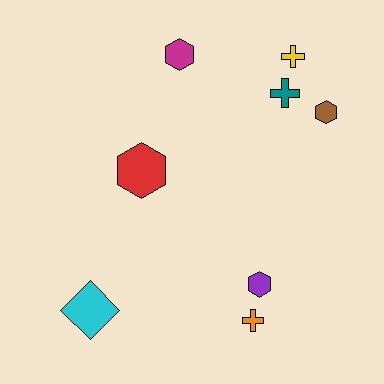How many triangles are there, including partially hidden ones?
There are no triangles.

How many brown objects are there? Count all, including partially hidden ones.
There is 1 brown object.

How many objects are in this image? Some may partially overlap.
There are 8 objects.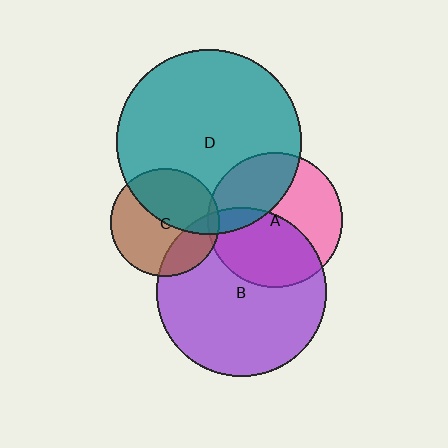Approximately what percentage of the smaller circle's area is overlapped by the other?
Approximately 45%.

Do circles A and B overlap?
Yes.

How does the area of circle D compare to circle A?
Approximately 1.9 times.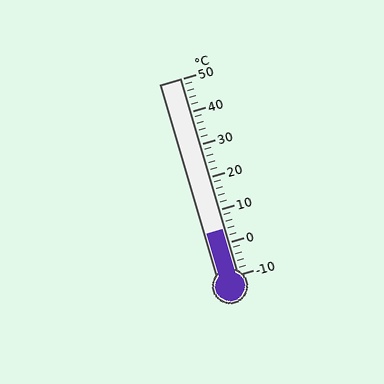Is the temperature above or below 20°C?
The temperature is below 20°C.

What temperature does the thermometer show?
The thermometer shows approximately 4°C.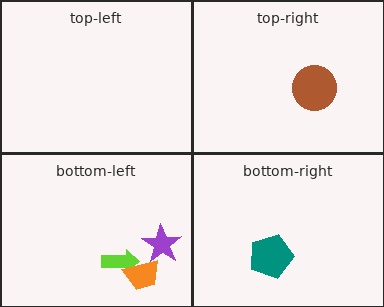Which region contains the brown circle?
The top-right region.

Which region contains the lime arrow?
The bottom-left region.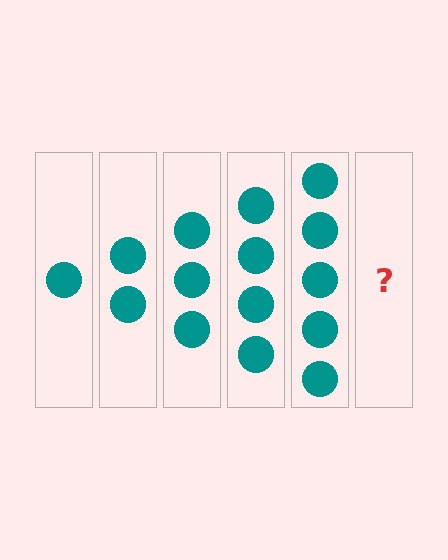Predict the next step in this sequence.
The next step is 6 circles.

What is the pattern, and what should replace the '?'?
The pattern is that each step adds one more circle. The '?' should be 6 circles.